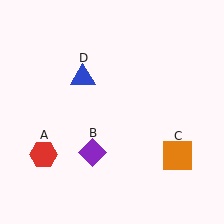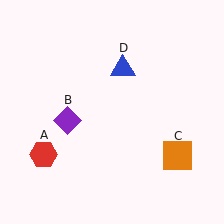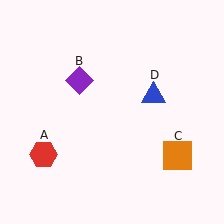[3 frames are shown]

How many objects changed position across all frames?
2 objects changed position: purple diamond (object B), blue triangle (object D).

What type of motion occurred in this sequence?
The purple diamond (object B), blue triangle (object D) rotated clockwise around the center of the scene.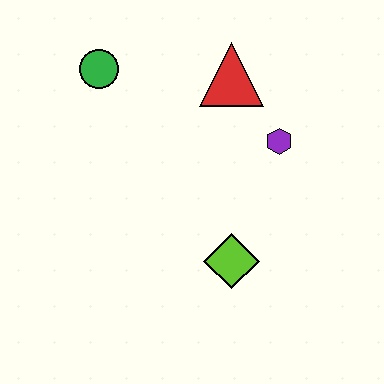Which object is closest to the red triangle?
The purple hexagon is closest to the red triangle.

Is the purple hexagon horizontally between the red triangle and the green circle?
No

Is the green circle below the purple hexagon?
No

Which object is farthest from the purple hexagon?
The green circle is farthest from the purple hexagon.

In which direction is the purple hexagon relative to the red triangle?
The purple hexagon is below the red triangle.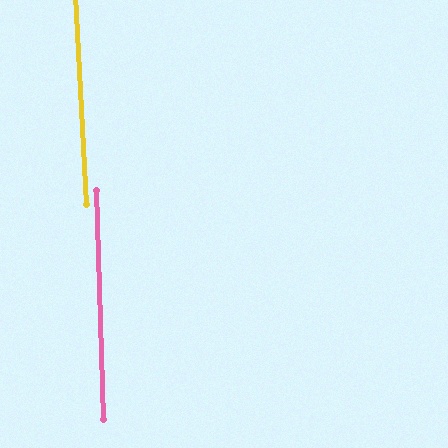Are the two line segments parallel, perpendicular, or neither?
Parallel — their directions differ by only 1.4°.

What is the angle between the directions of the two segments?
Approximately 1 degree.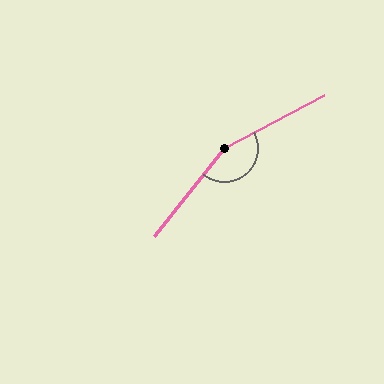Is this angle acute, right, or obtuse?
It is obtuse.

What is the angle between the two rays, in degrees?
Approximately 157 degrees.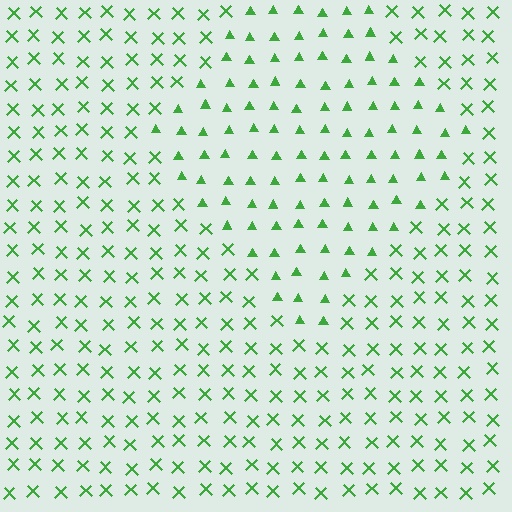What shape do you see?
I see a diamond.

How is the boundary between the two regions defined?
The boundary is defined by a change in element shape: triangles inside vs. X marks outside. All elements share the same color and spacing.